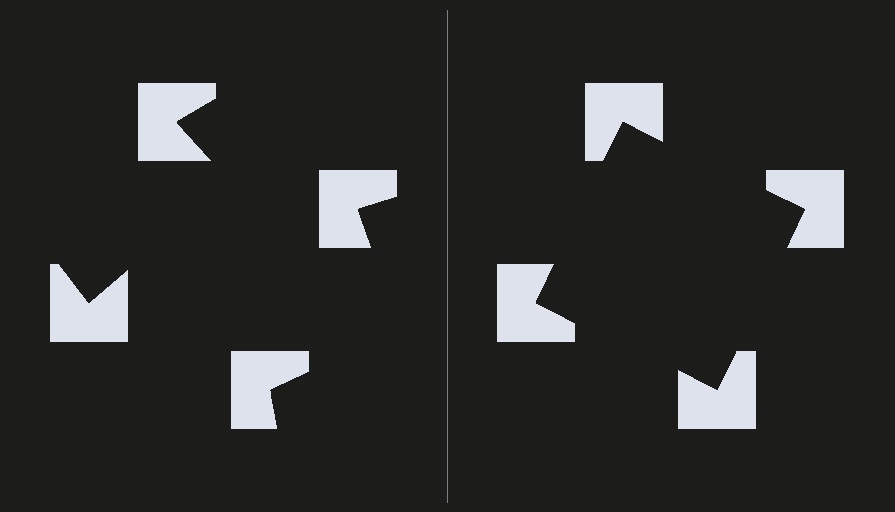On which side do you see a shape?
An illusory square appears on the right side. On the left side the wedge cuts are rotated, so no coherent shape forms.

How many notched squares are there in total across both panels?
8 — 4 on each side.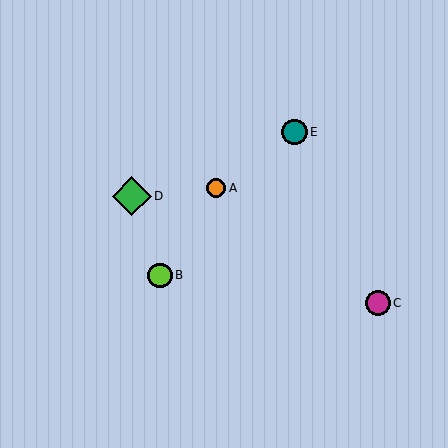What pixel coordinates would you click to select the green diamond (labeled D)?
Click at (132, 196) to select the green diamond D.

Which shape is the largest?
The green diamond (labeled D) is the largest.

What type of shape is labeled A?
Shape A is an orange circle.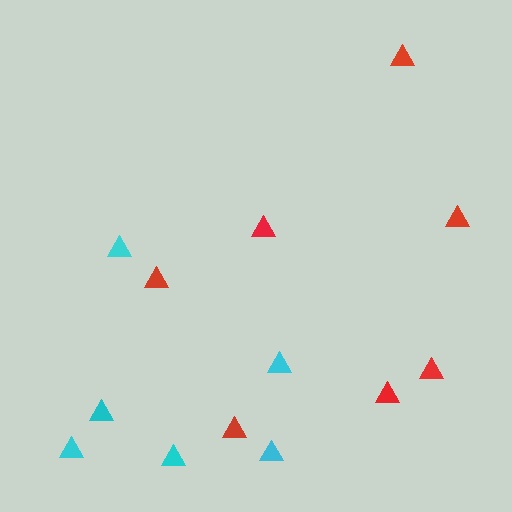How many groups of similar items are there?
There are 2 groups: one group of red triangles (7) and one group of cyan triangles (6).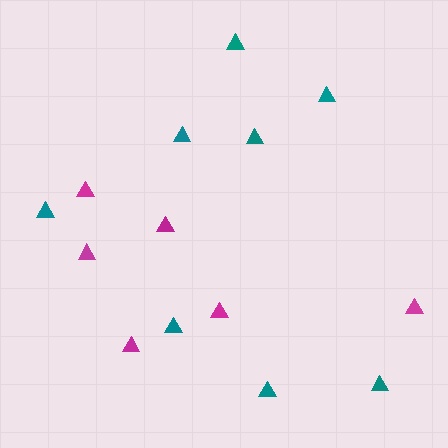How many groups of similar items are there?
There are 2 groups: one group of teal triangles (8) and one group of magenta triangles (6).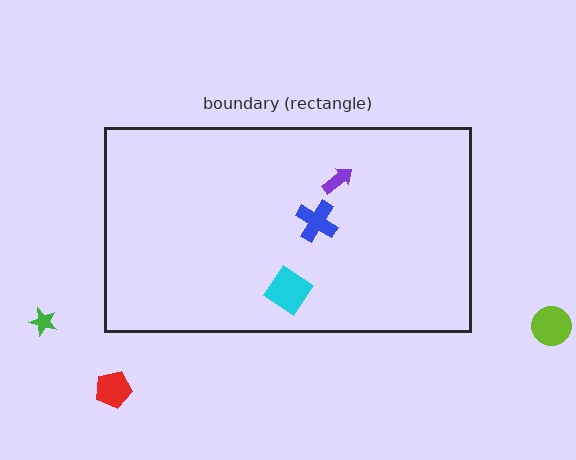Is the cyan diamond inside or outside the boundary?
Inside.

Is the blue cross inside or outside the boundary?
Inside.